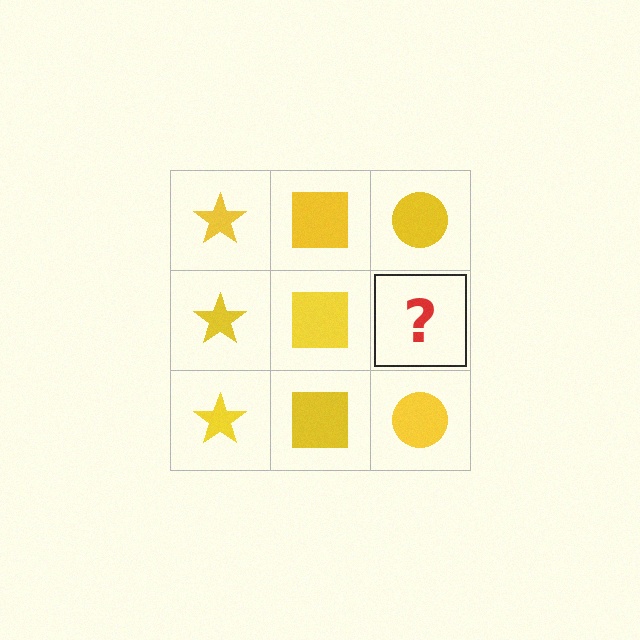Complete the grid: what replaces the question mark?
The question mark should be replaced with a yellow circle.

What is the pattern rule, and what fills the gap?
The rule is that each column has a consistent shape. The gap should be filled with a yellow circle.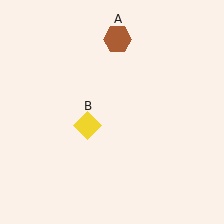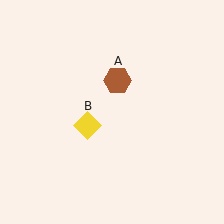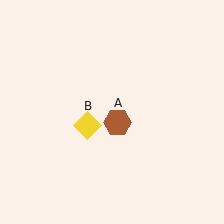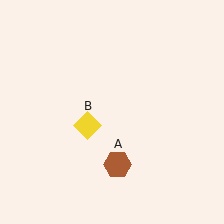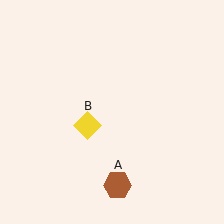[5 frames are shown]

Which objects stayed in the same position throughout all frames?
Yellow diamond (object B) remained stationary.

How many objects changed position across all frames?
1 object changed position: brown hexagon (object A).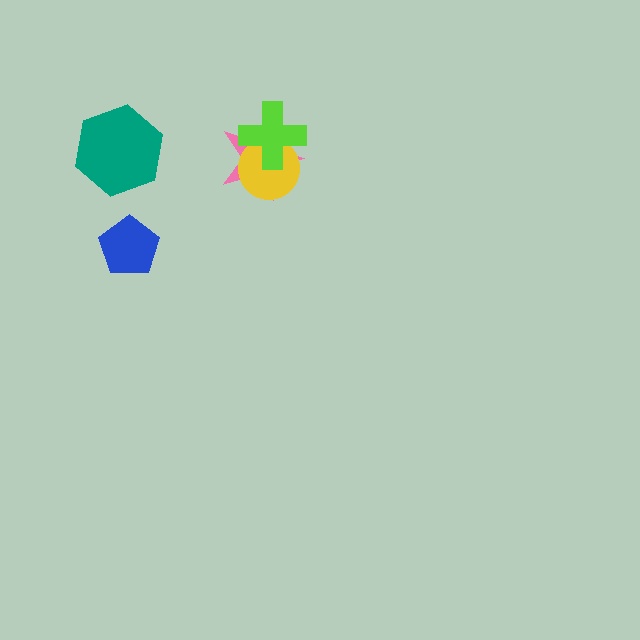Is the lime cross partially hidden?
No, no other shape covers it.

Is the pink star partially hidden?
Yes, it is partially covered by another shape.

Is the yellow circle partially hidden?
Yes, it is partially covered by another shape.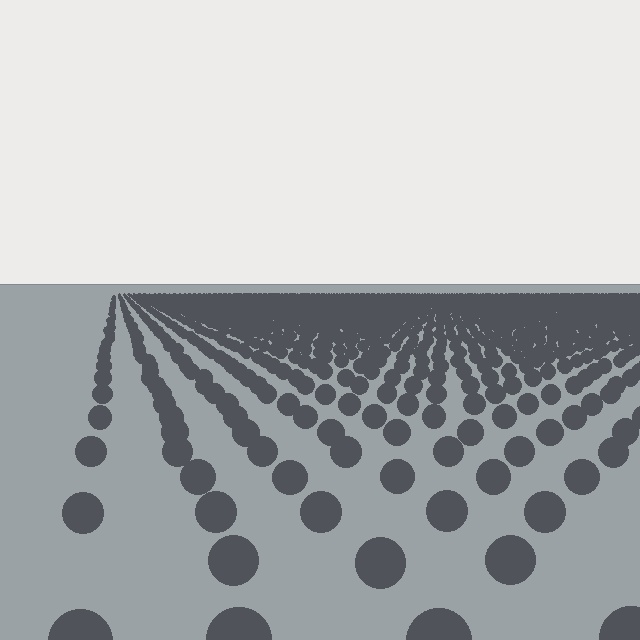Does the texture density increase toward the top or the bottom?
Density increases toward the top.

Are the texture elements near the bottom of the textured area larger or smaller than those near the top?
Larger. Near the bottom, elements are closer to the viewer and appear at a bigger on-screen size.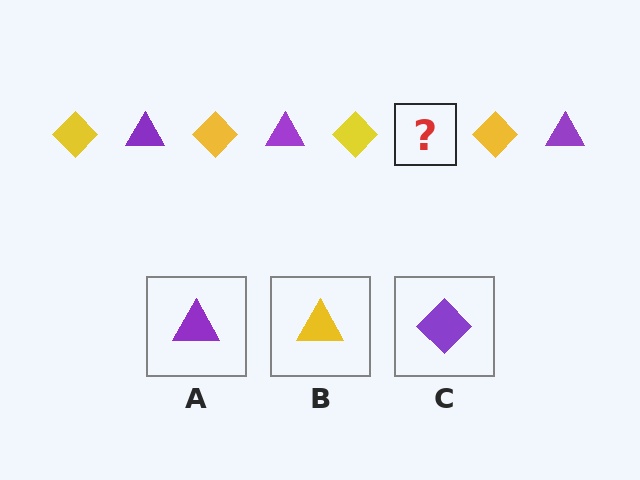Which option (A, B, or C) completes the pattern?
A.